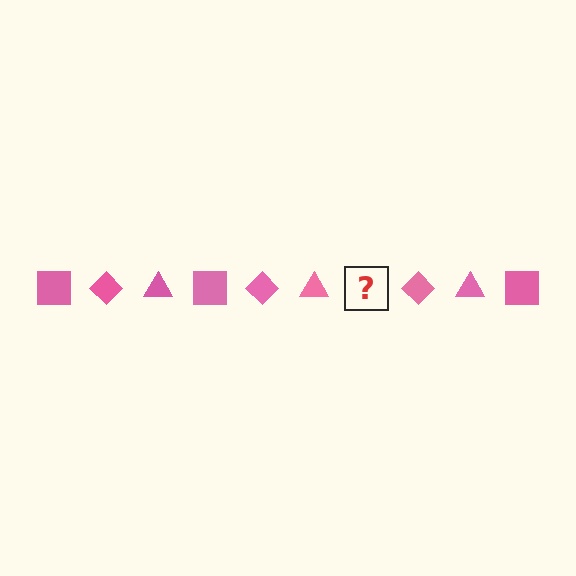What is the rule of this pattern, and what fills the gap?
The rule is that the pattern cycles through square, diamond, triangle shapes in pink. The gap should be filled with a pink square.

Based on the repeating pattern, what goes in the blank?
The blank should be a pink square.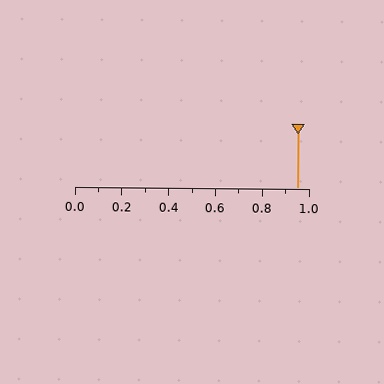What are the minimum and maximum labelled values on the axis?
The axis runs from 0.0 to 1.0.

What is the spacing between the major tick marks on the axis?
The major ticks are spaced 0.2 apart.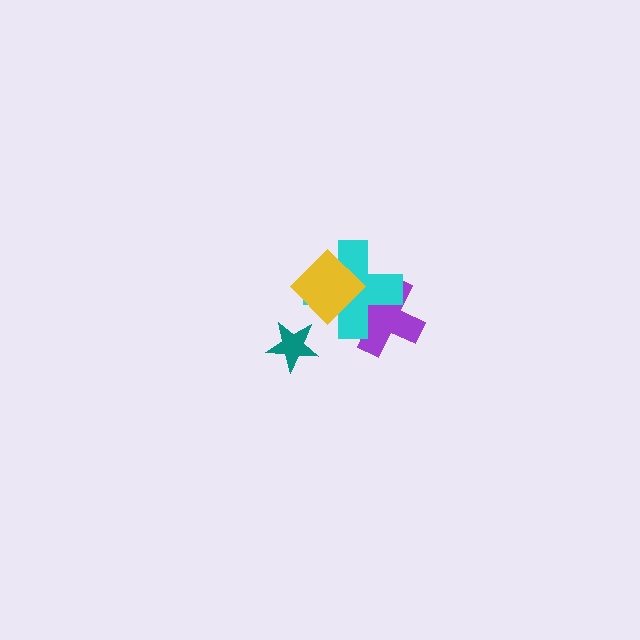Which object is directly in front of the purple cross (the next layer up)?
The cyan cross is directly in front of the purple cross.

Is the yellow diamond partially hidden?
No, no other shape covers it.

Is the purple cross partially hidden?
Yes, it is partially covered by another shape.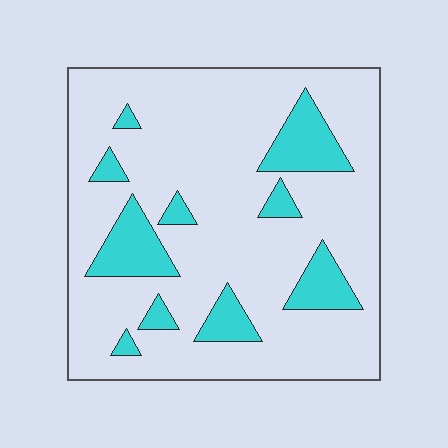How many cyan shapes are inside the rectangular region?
10.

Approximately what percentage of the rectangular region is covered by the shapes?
Approximately 20%.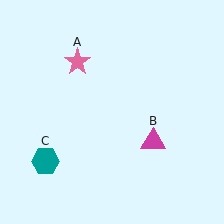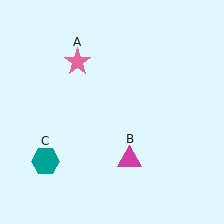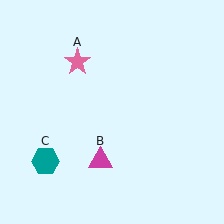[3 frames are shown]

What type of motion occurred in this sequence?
The magenta triangle (object B) rotated clockwise around the center of the scene.